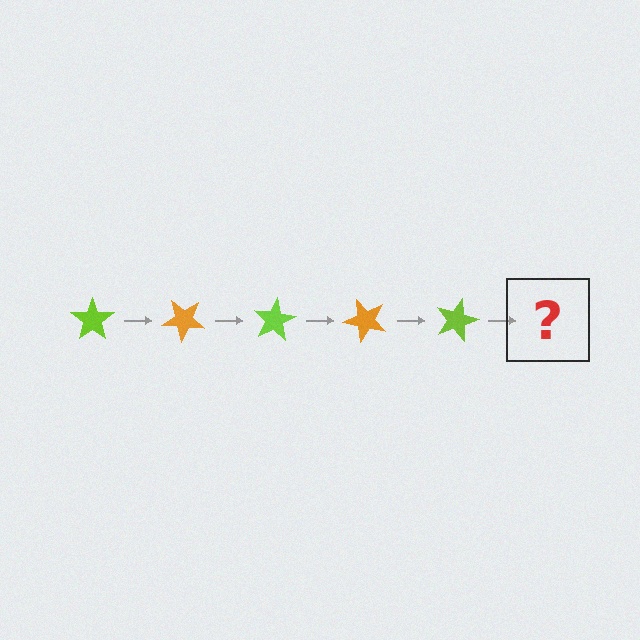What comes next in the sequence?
The next element should be an orange star, rotated 200 degrees from the start.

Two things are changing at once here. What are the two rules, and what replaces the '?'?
The two rules are that it rotates 40 degrees each step and the color cycles through lime and orange. The '?' should be an orange star, rotated 200 degrees from the start.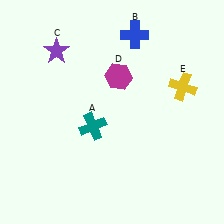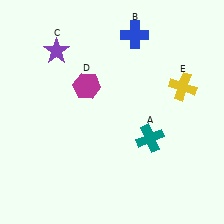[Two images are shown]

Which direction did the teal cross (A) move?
The teal cross (A) moved right.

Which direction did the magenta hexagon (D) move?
The magenta hexagon (D) moved left.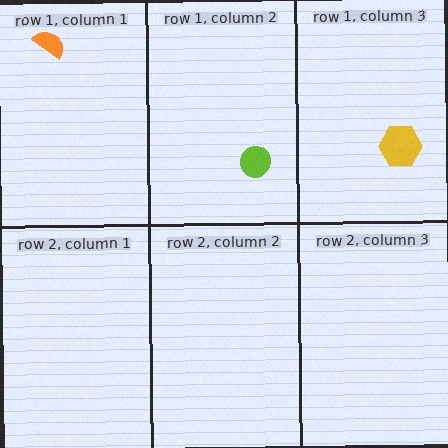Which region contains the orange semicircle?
The row 1, column 1 region.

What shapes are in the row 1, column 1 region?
The orange semicircle.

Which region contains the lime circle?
The row 1, column 2 region.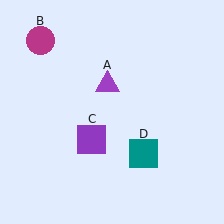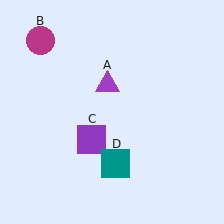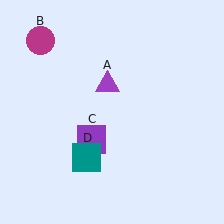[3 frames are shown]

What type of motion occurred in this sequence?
The teal square (object D) rotated clockwise around the center of the scene.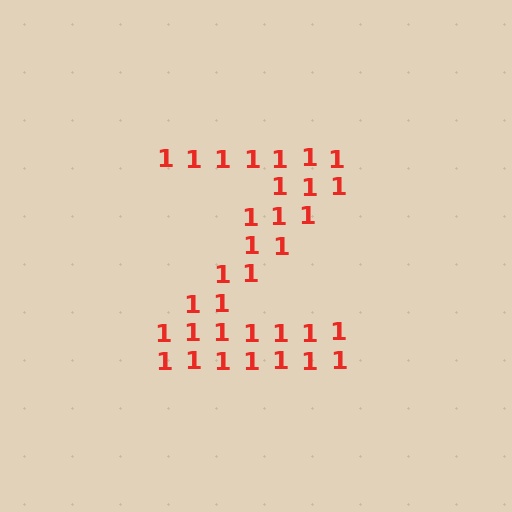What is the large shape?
The large shape is the letter Z.